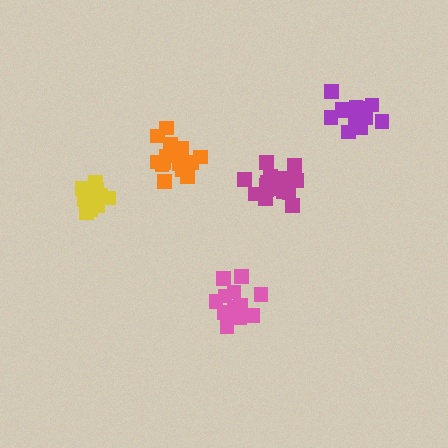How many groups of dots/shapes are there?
There are 5 groups.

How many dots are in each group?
Group 1: 12 dots, Group 2: 16 dots, Group 3: 17 dots, Group 4: 13 dots, Group 5: 16 dots (74 total).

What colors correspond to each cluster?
The clusters are colored: pink, magenta, purple, yellow, orange.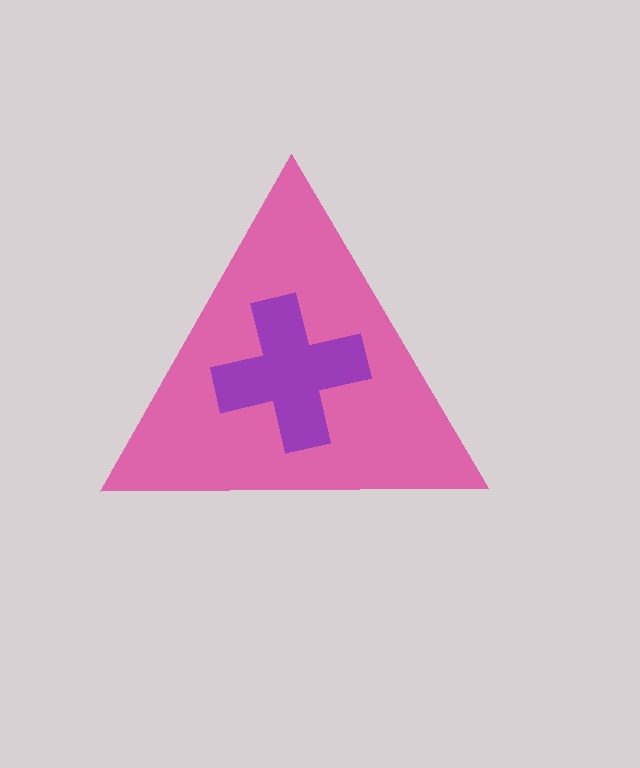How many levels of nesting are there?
2.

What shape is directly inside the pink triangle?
The purple cross.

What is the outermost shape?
The pink triangle.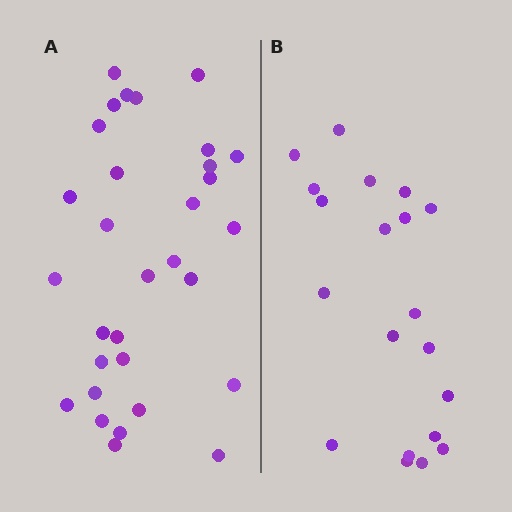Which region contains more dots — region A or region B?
Region A (the left region) has more dots.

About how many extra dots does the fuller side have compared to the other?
Region A has roughly 12 or so more dots than region B.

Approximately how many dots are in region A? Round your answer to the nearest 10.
About 30 dots. (The exact count is 31, which rounds to 30.)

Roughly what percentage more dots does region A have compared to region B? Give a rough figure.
About 55% more.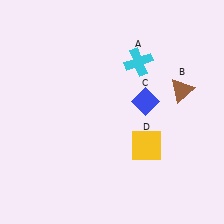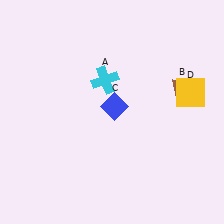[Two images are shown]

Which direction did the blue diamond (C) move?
The blue diamond (C) moved left.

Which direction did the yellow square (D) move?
The yellow square (D) moved up.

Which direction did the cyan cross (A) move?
The cyan cross (A) moved left.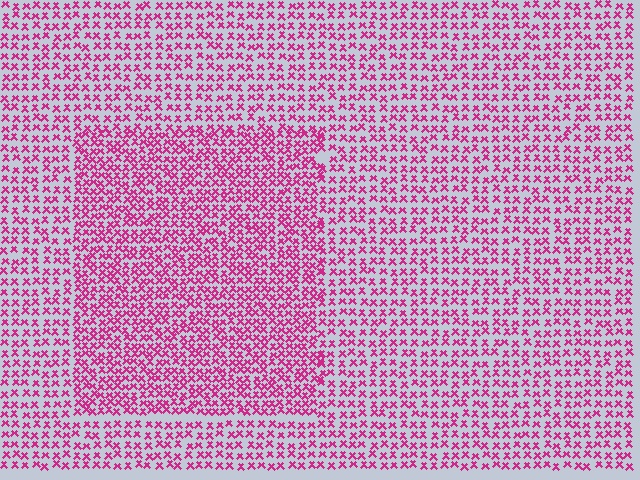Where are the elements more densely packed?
The elements are more densely packed inside the rectangle boundary.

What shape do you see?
I see a rectangle.